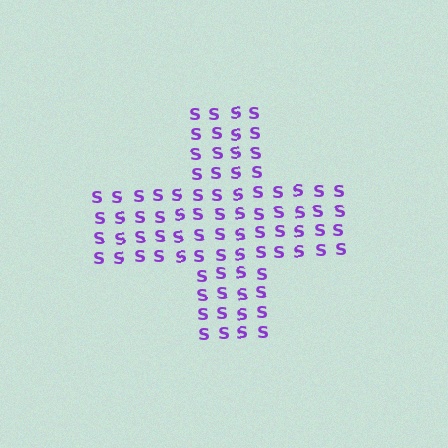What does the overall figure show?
The overall figure shows a cross.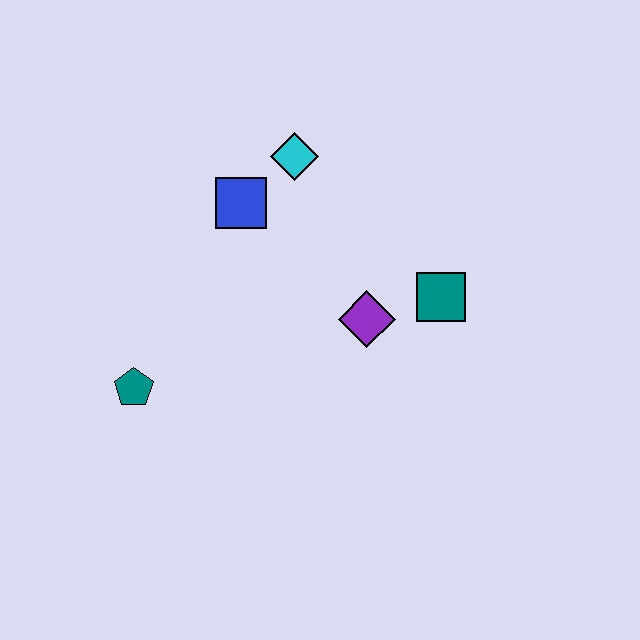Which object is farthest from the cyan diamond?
The teal pentagon is farthest from the cyan diamond.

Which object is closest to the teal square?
The purple diamond is closest to the teal square.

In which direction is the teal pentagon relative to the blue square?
The teal pentagon is below the blue square.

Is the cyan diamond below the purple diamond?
No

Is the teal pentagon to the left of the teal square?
Yes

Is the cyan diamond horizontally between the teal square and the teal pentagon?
Yes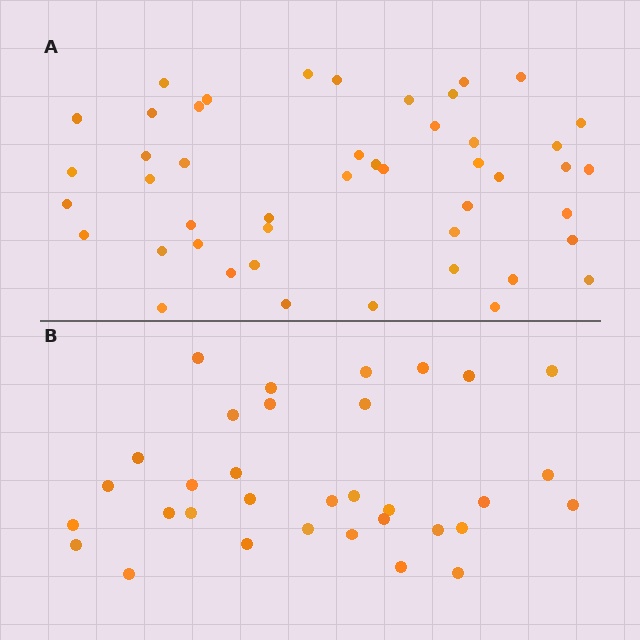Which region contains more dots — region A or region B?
Region A (the top region) has more dots.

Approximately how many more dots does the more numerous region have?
Region A has approximately 15 more dots than region B.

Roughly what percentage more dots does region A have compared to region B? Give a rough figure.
About 40% more.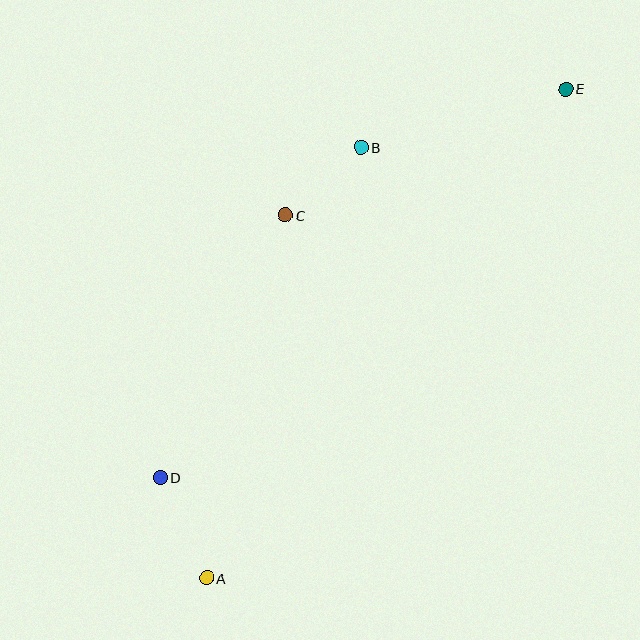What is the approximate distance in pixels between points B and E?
The distance between B and E is approximately 213 pixels.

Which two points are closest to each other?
Points B and C are closest to each other.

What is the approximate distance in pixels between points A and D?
The distance between A and D is approximately 111 pixels.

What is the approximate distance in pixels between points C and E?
The distance between C and E is approximately 307 pixels.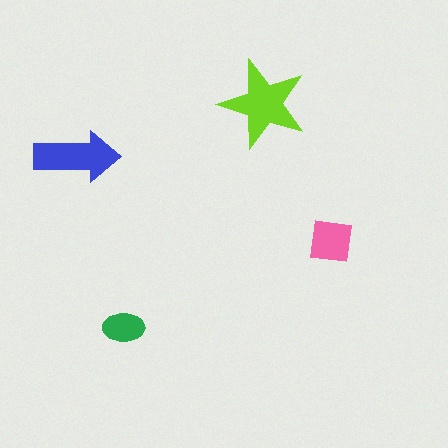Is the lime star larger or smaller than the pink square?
Larger.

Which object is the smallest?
The green ellipse.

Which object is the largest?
The lime star.